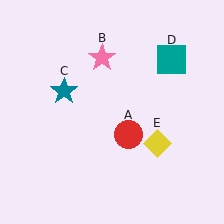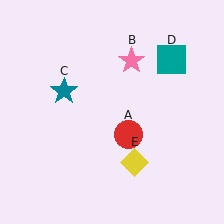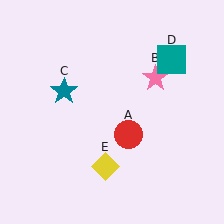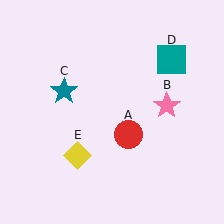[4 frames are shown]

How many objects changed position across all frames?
2 objects changed position: pink star (object B), yellow diamond (object E).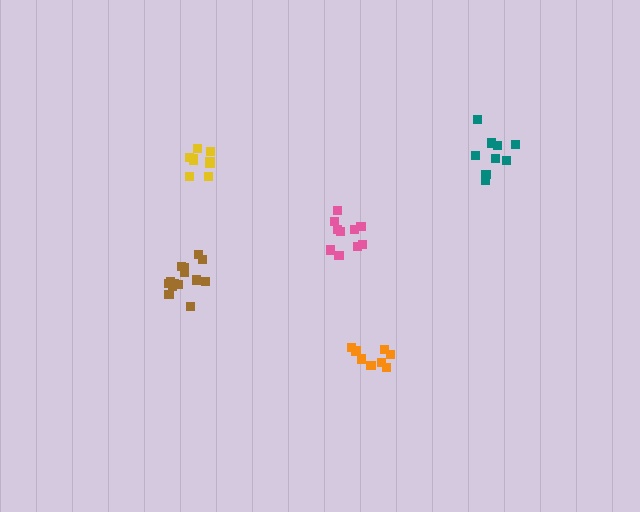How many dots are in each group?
Group 1: 14 dots, Group 2: 9 dots, Group 3: 8 dots, Group 4: 9 dots, Group 5: 10 dots (50 total).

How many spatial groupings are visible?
There are 5 spatial groupings.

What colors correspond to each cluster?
The clusters are colored: brown, teal, orange, yellow, pink.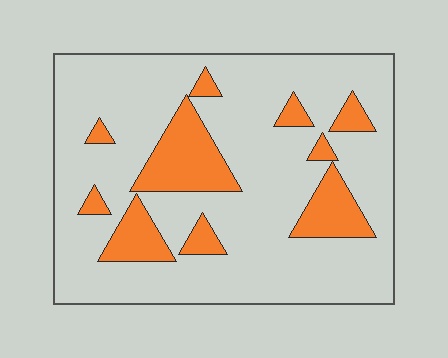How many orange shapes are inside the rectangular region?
10.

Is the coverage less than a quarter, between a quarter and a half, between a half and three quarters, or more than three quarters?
Less than a quarter.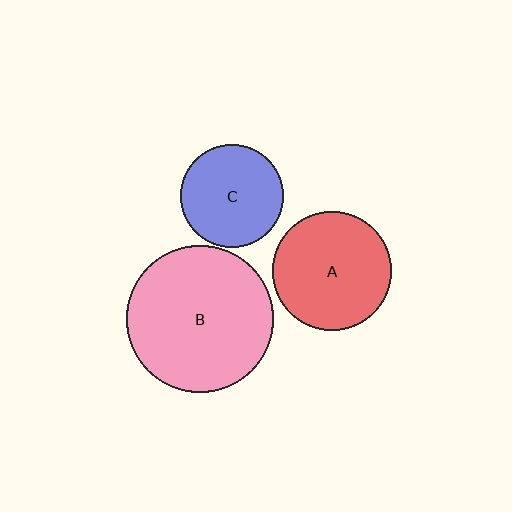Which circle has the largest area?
Circle B (pink).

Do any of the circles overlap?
No, none of the circles overlap.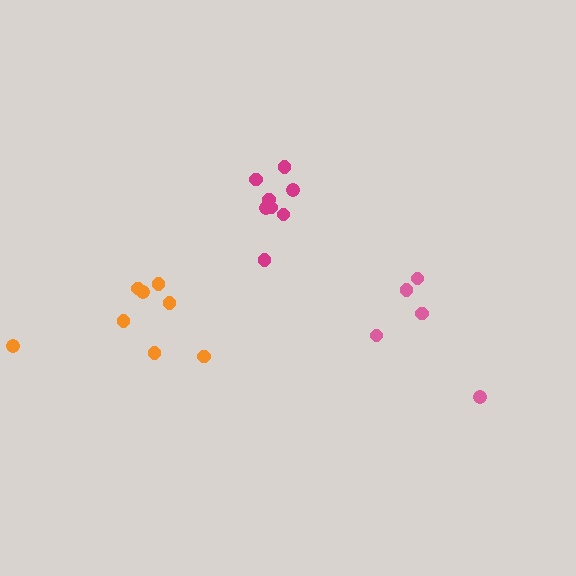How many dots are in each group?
Group 1: 8 dots, Group 2: 8 dots, Group 3: 5 dots (21 total).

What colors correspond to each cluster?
The clusters are colored: orange, magenta, pink.